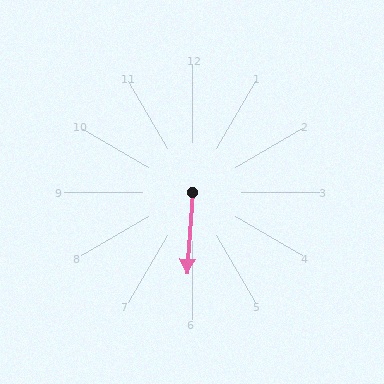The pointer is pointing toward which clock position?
Roughly 6 o'clock.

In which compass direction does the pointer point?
South.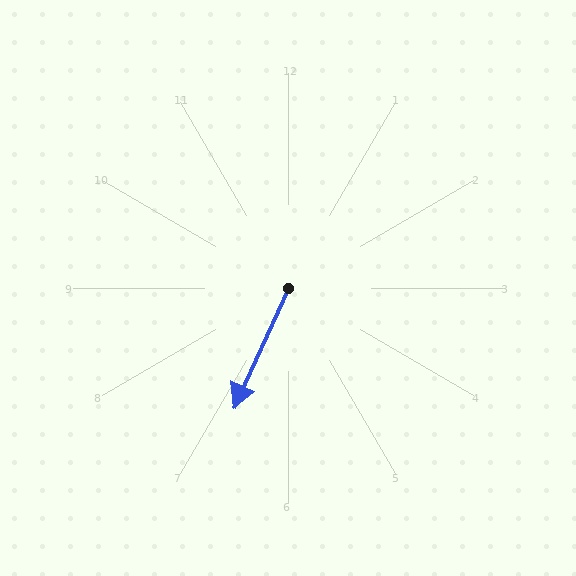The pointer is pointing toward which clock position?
Roughly 7 o'clock.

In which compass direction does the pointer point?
Southwest.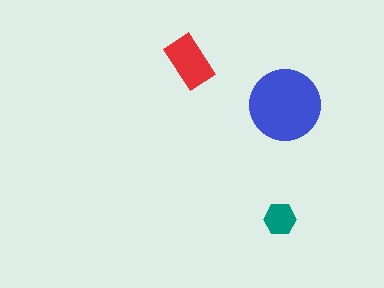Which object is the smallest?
The teal hexagon.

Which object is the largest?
The blue circle.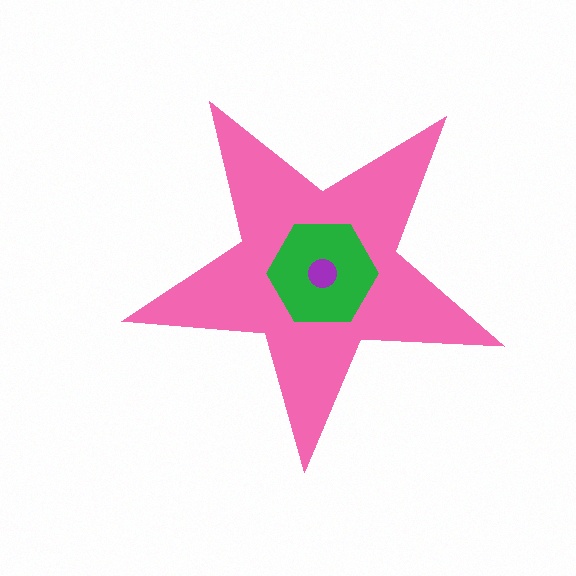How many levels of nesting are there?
3.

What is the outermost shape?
The pink star.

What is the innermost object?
The purple circle.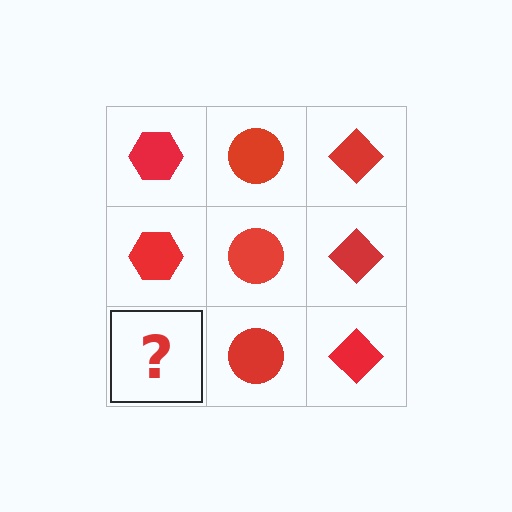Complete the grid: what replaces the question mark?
The question mark should be replaced with a red hexagon.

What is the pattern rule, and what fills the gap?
The rule is that each column has a consistent shape. The gap should be filled with a red hexagon.